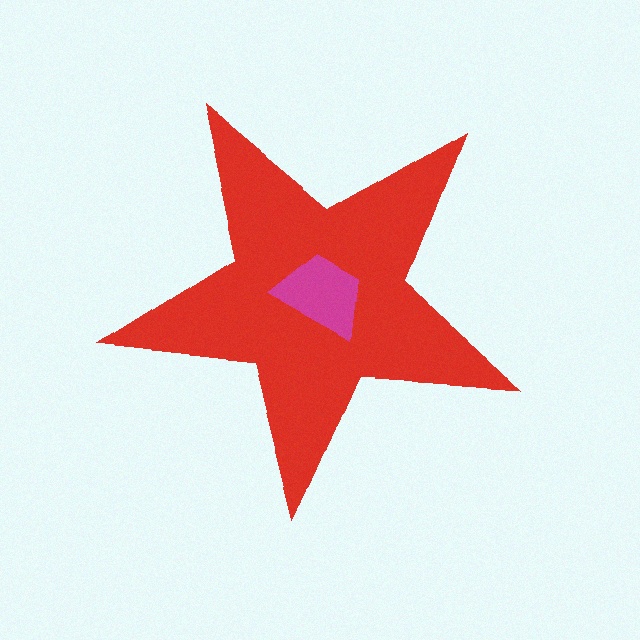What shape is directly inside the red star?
The magenta trapezoid.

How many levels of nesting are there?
2.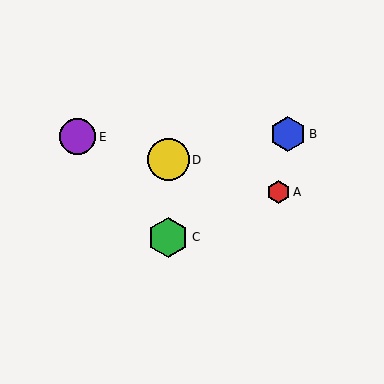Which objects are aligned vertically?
Objects C, D are aligned vertically.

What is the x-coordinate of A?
Object A is at x≈278.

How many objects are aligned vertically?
2 objects (C, D) are aligned vertically.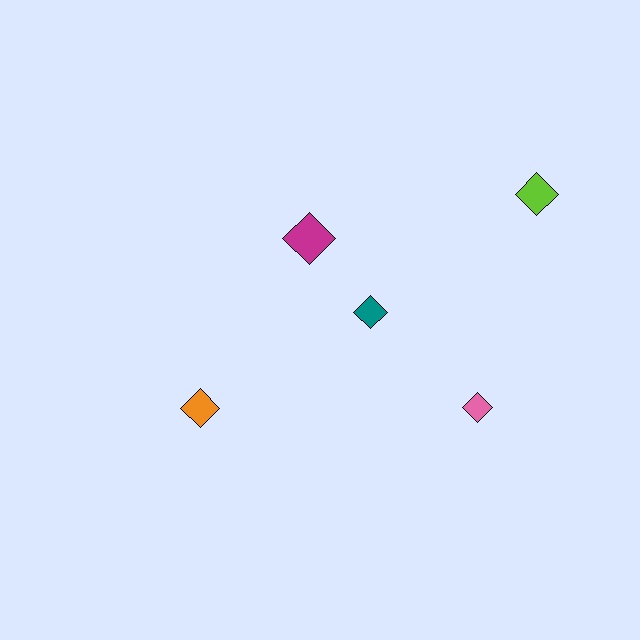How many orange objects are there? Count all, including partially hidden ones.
There is 1 orange object.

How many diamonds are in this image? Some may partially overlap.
There are 5 diamonds.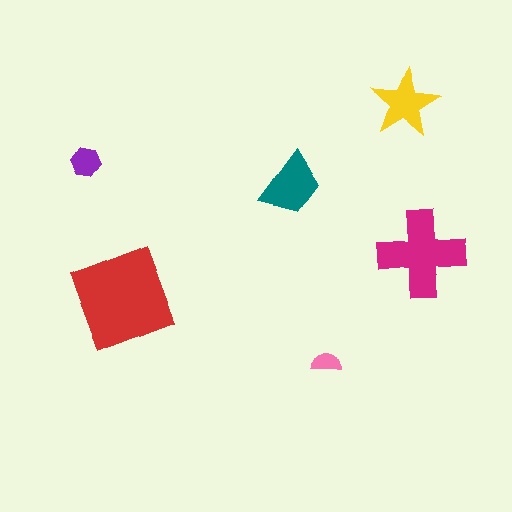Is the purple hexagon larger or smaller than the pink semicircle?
Larger.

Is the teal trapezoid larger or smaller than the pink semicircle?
Larger.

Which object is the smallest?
The pink semicircle.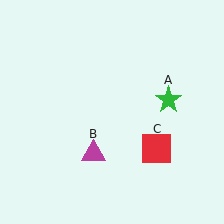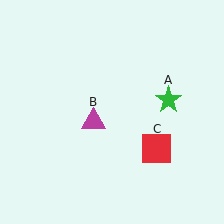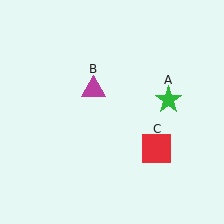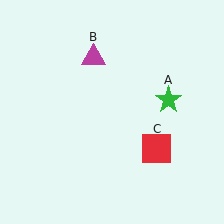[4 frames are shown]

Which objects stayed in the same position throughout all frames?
Green star (object A) and red square (object C) remained stationary.